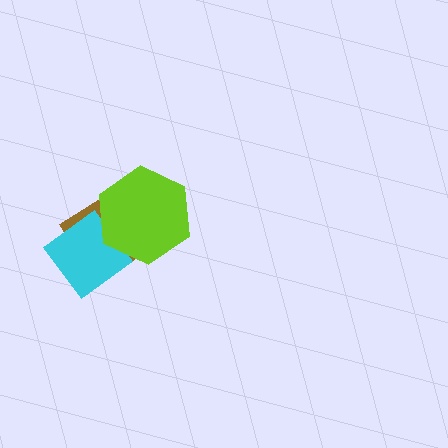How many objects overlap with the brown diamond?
2 objects overlap with the brown diamond.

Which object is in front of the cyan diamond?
The lime hexagon is in front of the cyan diamond.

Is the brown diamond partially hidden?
Yes, it is partially covered by another shape.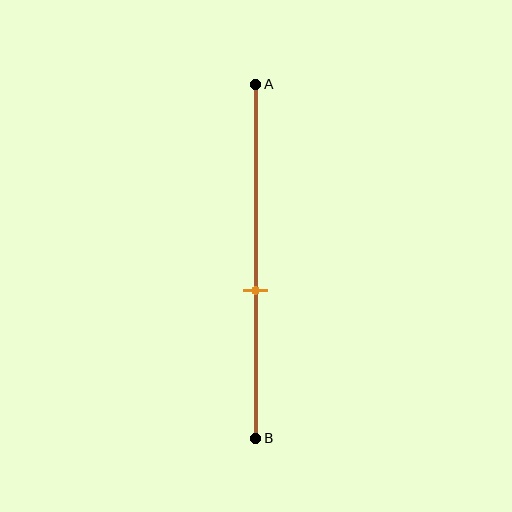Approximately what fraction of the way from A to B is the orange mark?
The orange mark is approximately 60% of the way from A to B.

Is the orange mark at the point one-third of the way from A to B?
No, the mark is at about 60% from A, not at the 33% one-third point.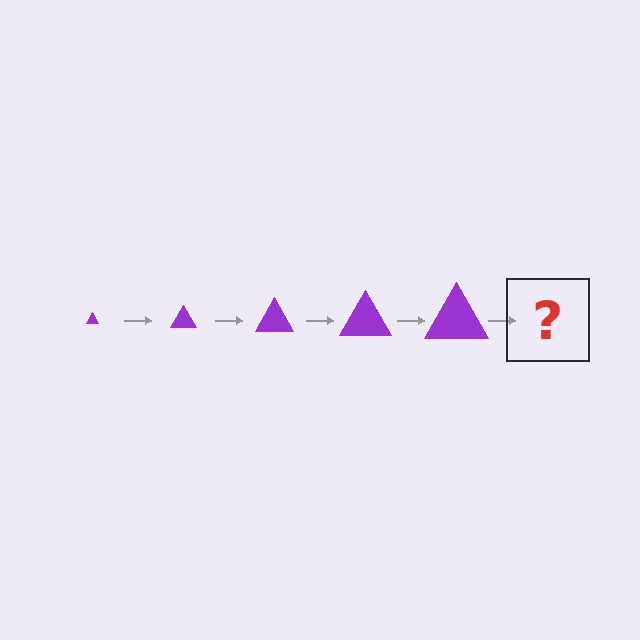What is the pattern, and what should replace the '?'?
The pattern is that the triangle gets progressively larger each step. The '?' should be a purple triangle, larger than the previous one.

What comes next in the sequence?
The next element should be a purple triangle, larger than the previous one.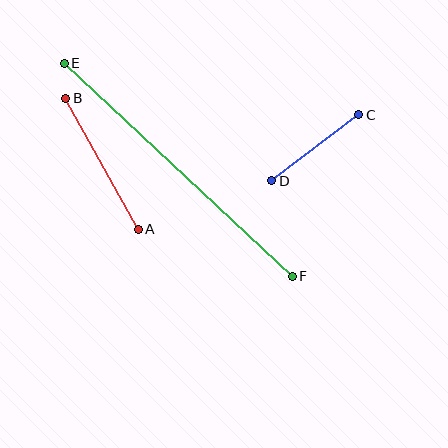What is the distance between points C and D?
The distance is approximately 109 pixels.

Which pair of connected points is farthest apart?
Points E and F are farthest apart.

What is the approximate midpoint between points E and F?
The midpoint is at approximately (178, 170) pixels.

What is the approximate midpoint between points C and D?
The midpoint is at approximately (315, 148) pixels.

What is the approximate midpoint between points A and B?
The midpoint is at approximately (102, 164) pixels.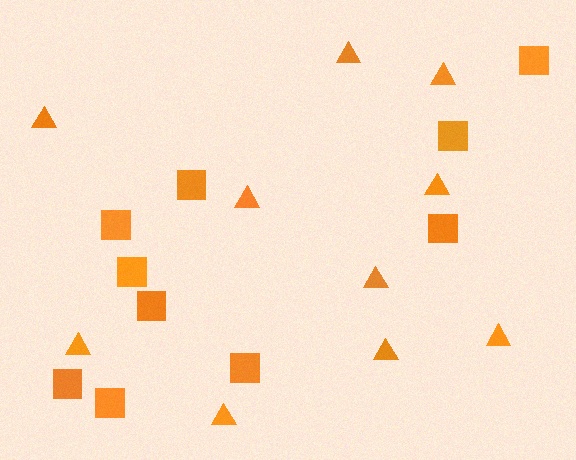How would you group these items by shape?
There are 2 groups: one group of triangles (10) and one group of squares (10).